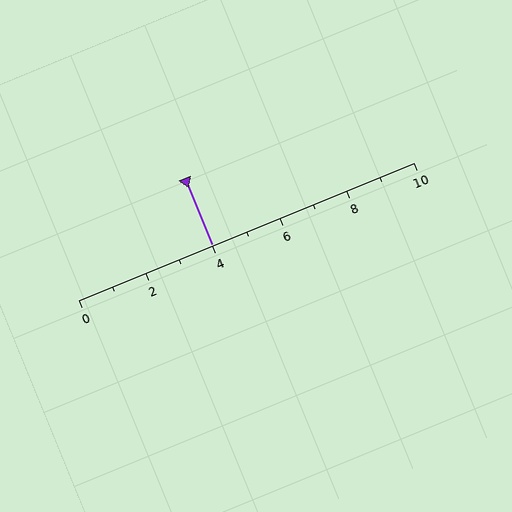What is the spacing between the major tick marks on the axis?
The major ticks are spaced 2 apart.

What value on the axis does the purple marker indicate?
The marker indicates approximately 4.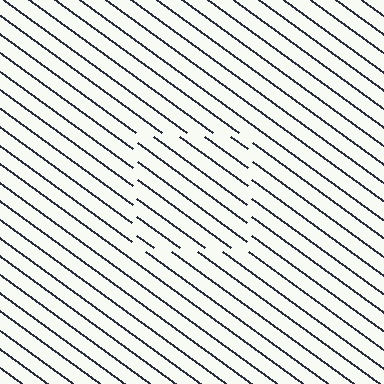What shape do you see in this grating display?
An illusory square. The interior of the shape contains the same grating, shifted by half a period — the contour is defined by the phase discontinuity where line-ends from the inner and outer gratings abut.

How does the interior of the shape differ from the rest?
The interior of the shape contains the same grating, shifted by half a period — the contour is defined by the phase discontinuity where line-ends from the inner and outer gratings abut.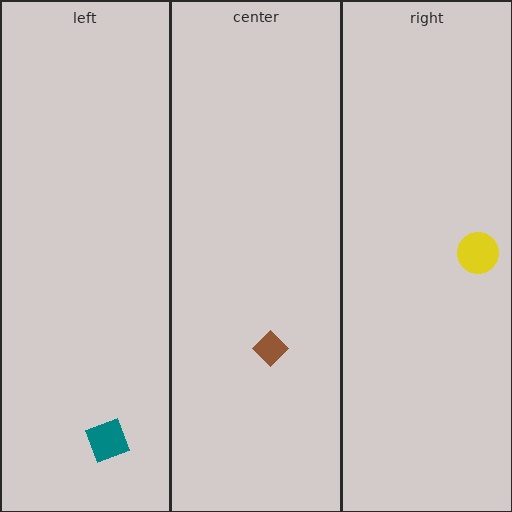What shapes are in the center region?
The brown diamond.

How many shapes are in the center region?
1.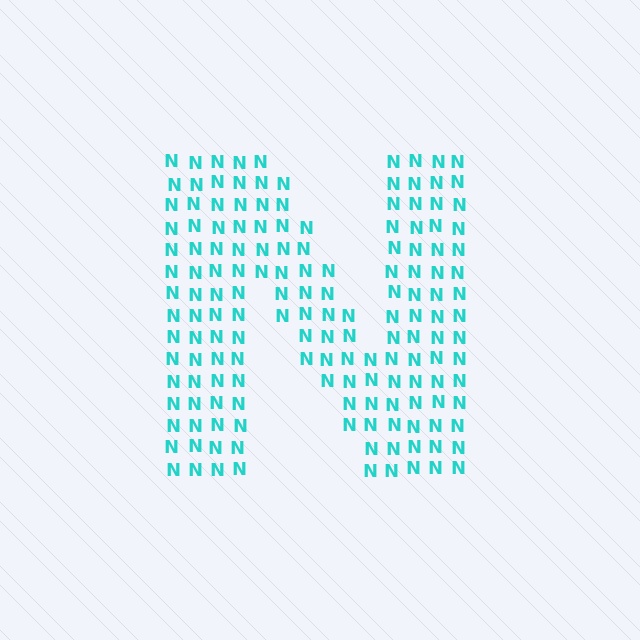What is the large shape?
The large shape is the letter N.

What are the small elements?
The small elements are letter N's.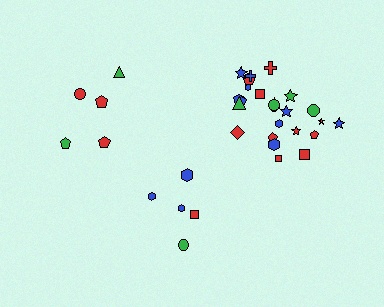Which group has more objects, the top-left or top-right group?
The top-right group.